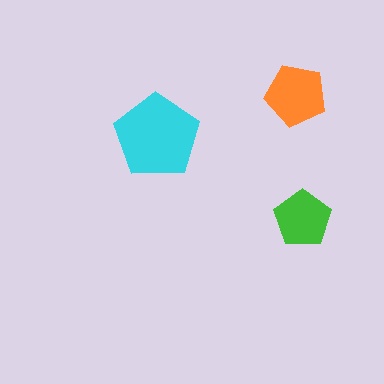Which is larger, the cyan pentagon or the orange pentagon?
The cyan one.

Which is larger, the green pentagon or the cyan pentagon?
The cyan one.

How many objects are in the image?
There are 3 objects in the image.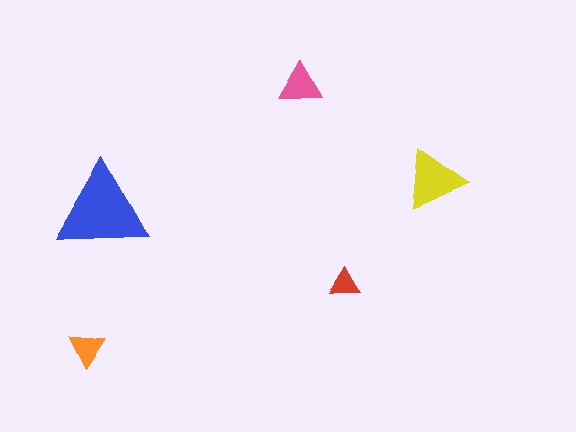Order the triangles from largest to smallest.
the blue one, the yellow one, the pink one, the orange one, the red one.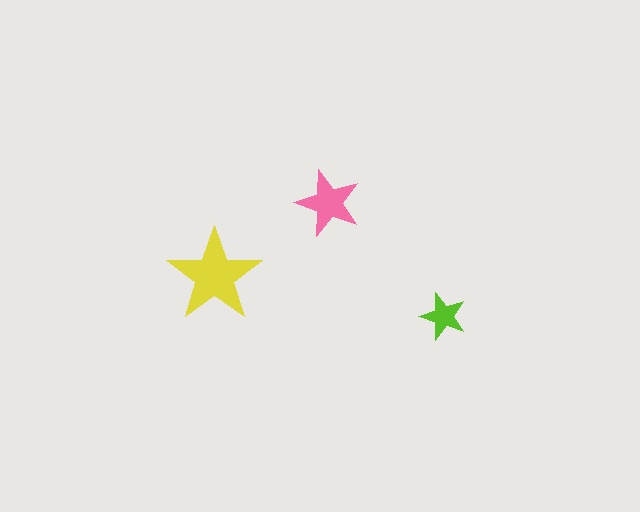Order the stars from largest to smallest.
the yellow one, the pink one, the lime one.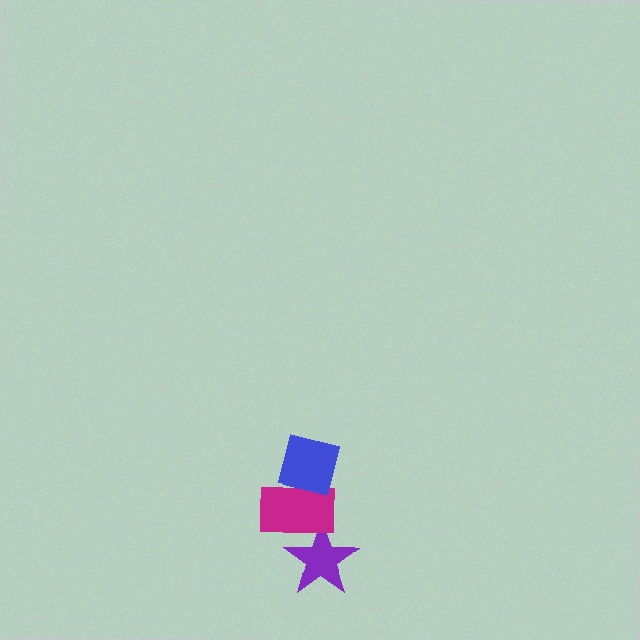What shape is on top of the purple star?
The magenta rectangle is on top of the purple star.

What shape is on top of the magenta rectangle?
The blue square is on top of the magenta rectangle.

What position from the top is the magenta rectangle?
The magenta rectangle is 2nd from the top.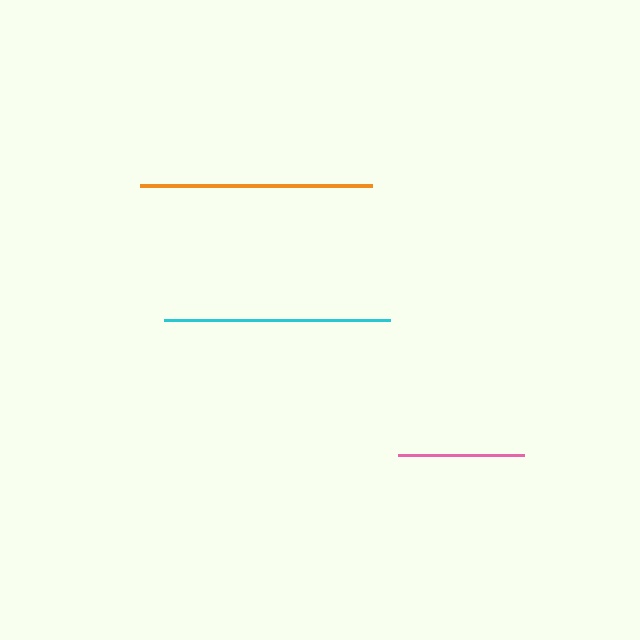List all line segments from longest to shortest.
From longest to shortest: orange, cyan, pink.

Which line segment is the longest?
The orange line is the longest at approximately 232 pixels.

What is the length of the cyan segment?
The cyan segment is approximately 226 pixels long.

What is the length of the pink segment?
The pink segment is approximately 126 pixels long.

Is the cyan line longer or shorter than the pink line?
The cyan line is longer than the pink line.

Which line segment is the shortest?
The pink line is the shortest at approximately 126 pixels.